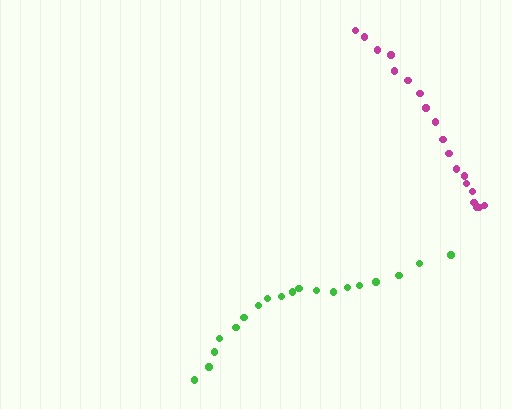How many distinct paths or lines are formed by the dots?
There are 2 distinct paths.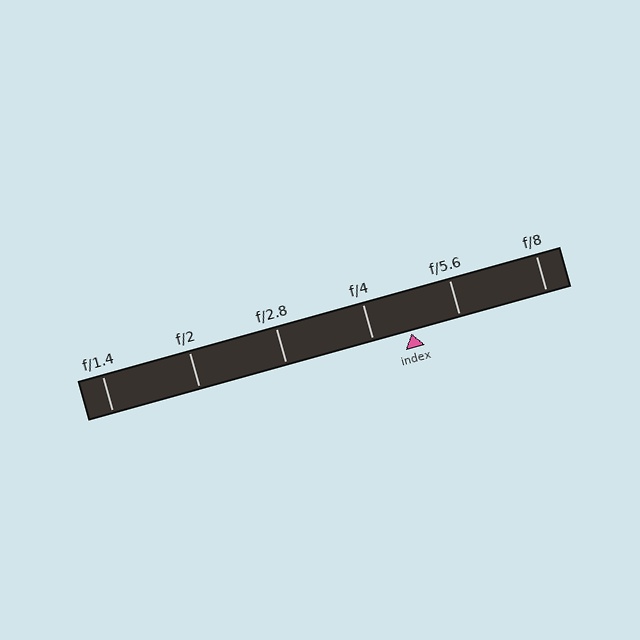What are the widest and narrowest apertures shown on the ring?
The widest aperture shown is f/1.4 and the narrowest is f/8.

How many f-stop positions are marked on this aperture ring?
There are 6 f-stop positions marked.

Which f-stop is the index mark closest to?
The index mark is closest to f/4.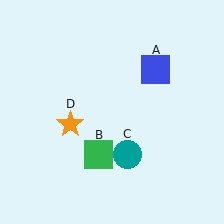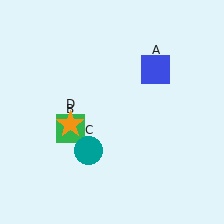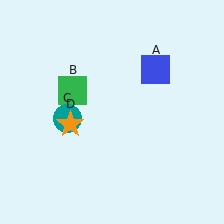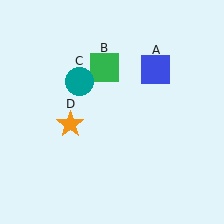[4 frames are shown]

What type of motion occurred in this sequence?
The green square (object B), teal circle (object C) rotated clockwise around the center of the scene.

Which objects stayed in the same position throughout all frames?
Blue square (object A) and orange star (object D) remained stationary.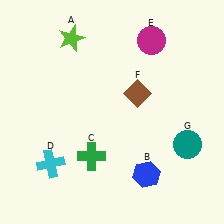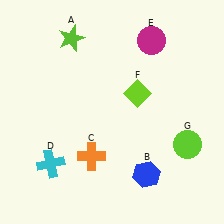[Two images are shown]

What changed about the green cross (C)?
In Image 1, C is green. In Image 2, it changed to orange.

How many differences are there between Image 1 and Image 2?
There are 3 differences between the two images.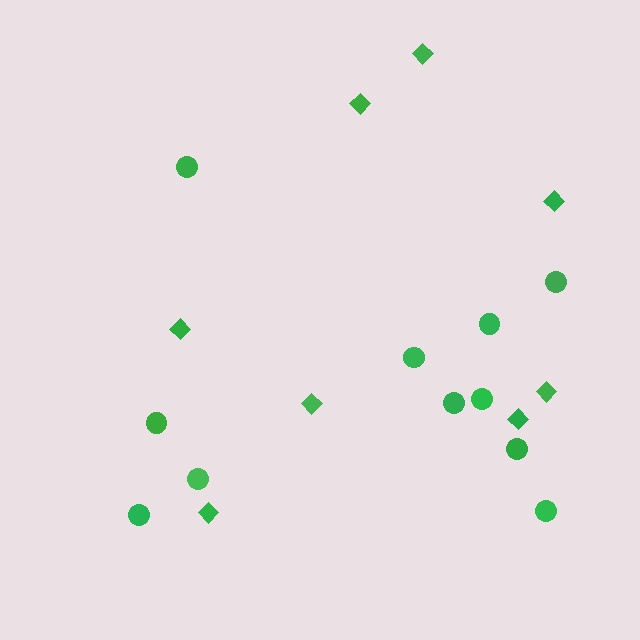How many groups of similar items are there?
There are 2 groups: one group of circles (11) and one group of diamonds (8).